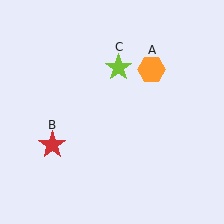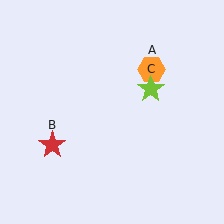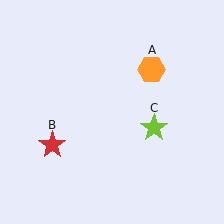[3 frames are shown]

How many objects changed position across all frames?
1 object changed position: lime star (object C).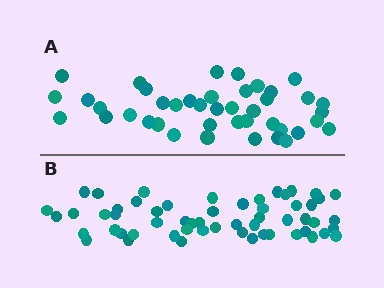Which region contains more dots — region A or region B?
Region B (the bottom region) has more dots.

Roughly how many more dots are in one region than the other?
Region B has approximately 15 more dots than region A.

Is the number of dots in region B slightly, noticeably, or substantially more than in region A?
Region B has noticeably more, but not dramatically so. The ratio is roughly 1.4 to 1.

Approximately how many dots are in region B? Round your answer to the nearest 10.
About 60 dots. (The exact count is 57, which rounds to 60.)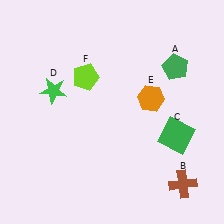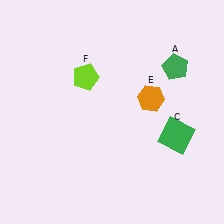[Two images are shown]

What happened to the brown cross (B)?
The brown cross (B) was removed in Image 2. It was in the bottom-right area of Image 1.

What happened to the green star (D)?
The green star (D) was removed in Image 2. It was in the top-left area of Image 1.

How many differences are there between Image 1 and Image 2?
There are 2 differences between the two images.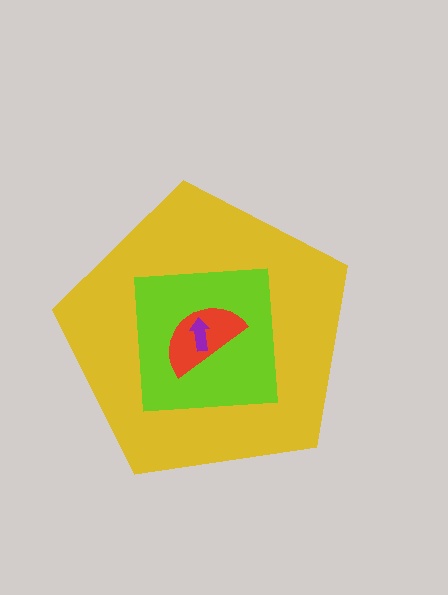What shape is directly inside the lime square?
The red semicircle.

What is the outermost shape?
The yellow pentagon.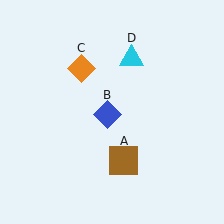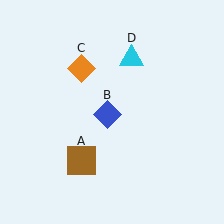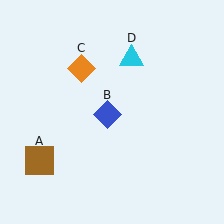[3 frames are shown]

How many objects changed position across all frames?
1 object changed position: brown square (object A).